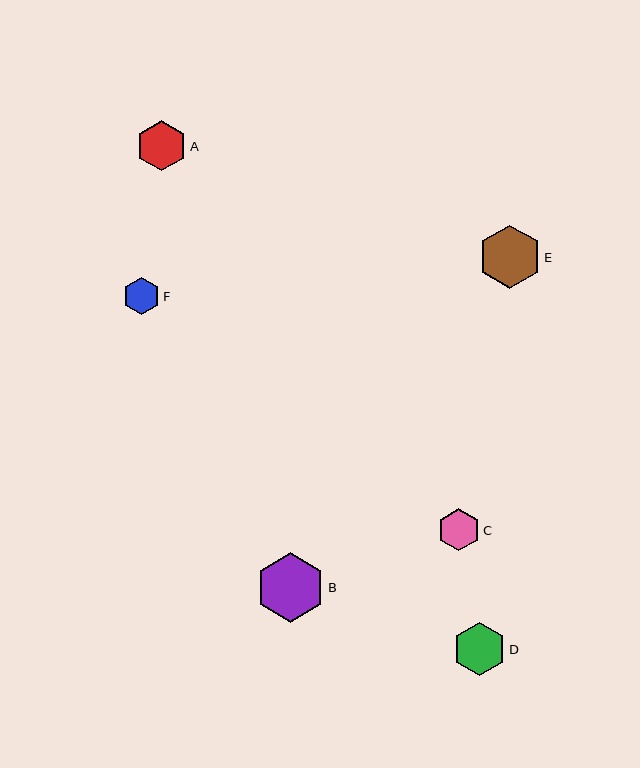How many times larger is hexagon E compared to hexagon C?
Hexagon E is approximately 1.5 times the size of hexagon C.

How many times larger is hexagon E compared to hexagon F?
Hexagon E is approximately 1.7 times the size of hexagon F.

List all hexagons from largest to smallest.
From largest to smallest: B, E, D, A, C, F.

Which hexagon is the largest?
Hexagon B is the largest with a size of approximately 70 pixels.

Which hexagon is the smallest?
Hexagon F is the smallest with a size of approximately 37 pixels.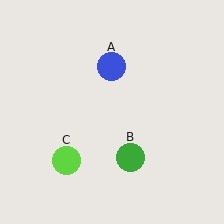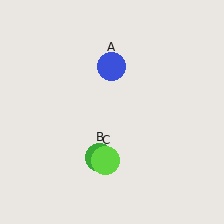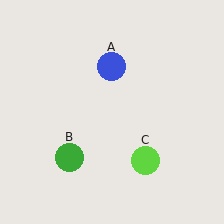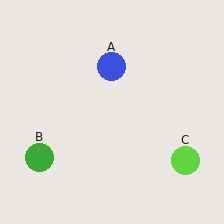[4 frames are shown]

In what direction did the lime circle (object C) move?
The lime circle (object C) moved right.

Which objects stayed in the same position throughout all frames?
Blue circle (object A) remained stationary.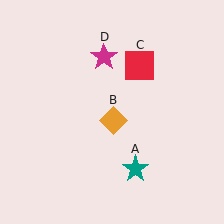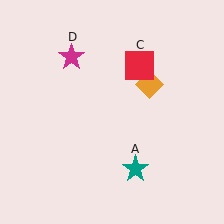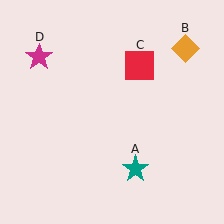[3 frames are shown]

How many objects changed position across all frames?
2 objects changed position: orange diamond (object B), magenta star (object D).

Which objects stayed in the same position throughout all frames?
Teal star (object A) and red square (object C) remained stationary.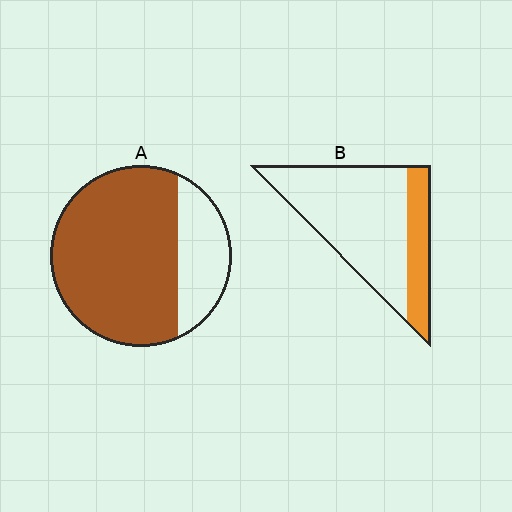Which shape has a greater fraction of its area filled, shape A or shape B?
Shape A.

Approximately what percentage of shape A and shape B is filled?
A is approximately 75% and B is approximately 25%.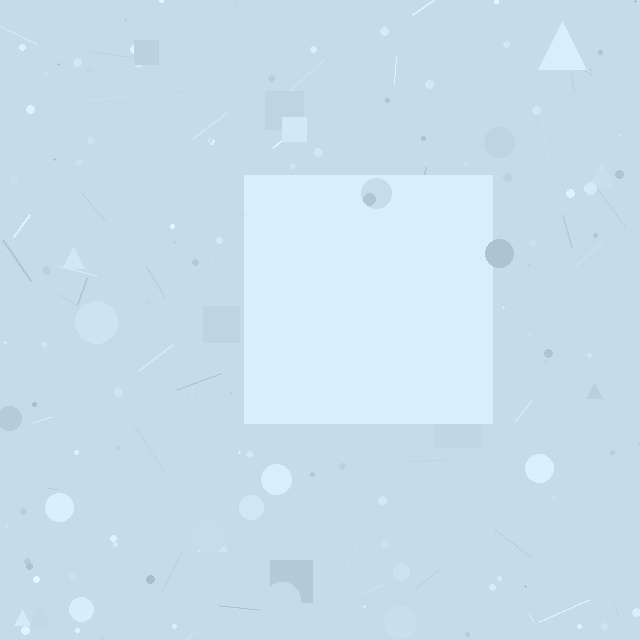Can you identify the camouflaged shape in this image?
The camouflaged shape is a square.